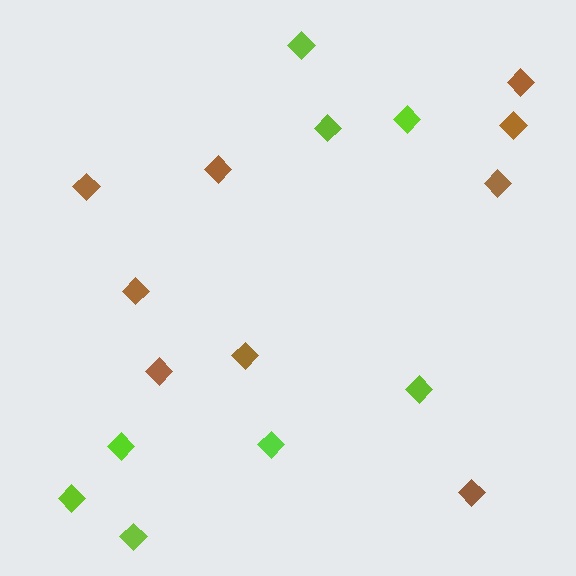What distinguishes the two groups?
There are 2 groups: one group of brown diamonds (9) and one group of lime diamonds (8).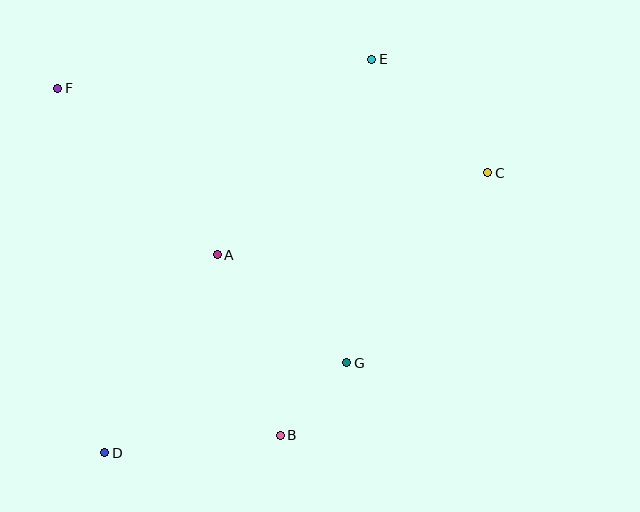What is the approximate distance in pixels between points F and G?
The distance between F and G is approximately 398 pixels.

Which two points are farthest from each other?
Points D and E are farthest from each other.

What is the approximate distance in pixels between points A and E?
The distance between A and E is approximately 249 pixels.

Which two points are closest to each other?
Points B and G are closest to each other.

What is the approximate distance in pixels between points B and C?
The distance between B and C is approximately 335 pixels.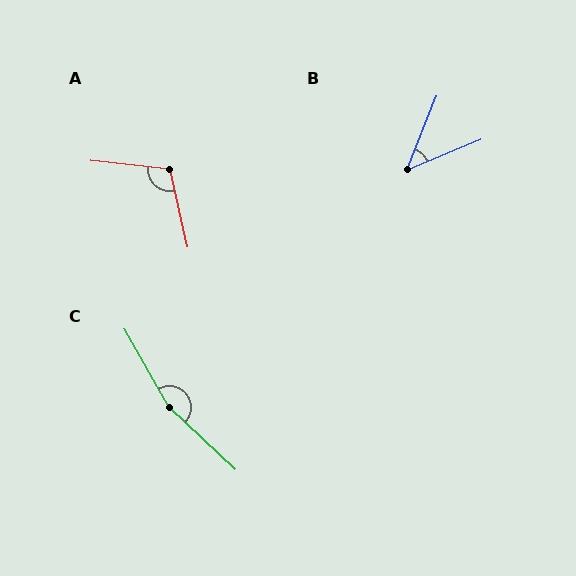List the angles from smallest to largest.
B (46°), A (109°), C (163°).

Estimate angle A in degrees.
Approximately 109 degrees.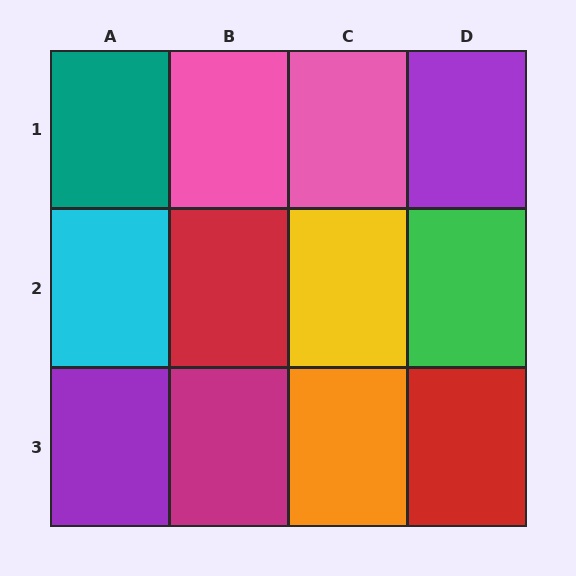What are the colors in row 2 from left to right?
Cyan, red, yellow, green.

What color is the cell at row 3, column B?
Magenta.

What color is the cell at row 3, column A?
Purple.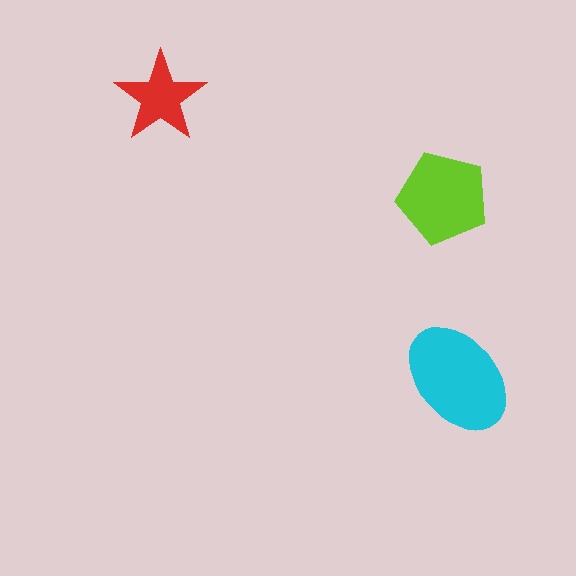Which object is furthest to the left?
The red star is leftmost.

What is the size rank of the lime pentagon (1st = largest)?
2nd.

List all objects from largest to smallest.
The cyan ellipse, the lime pentagon, the red star.